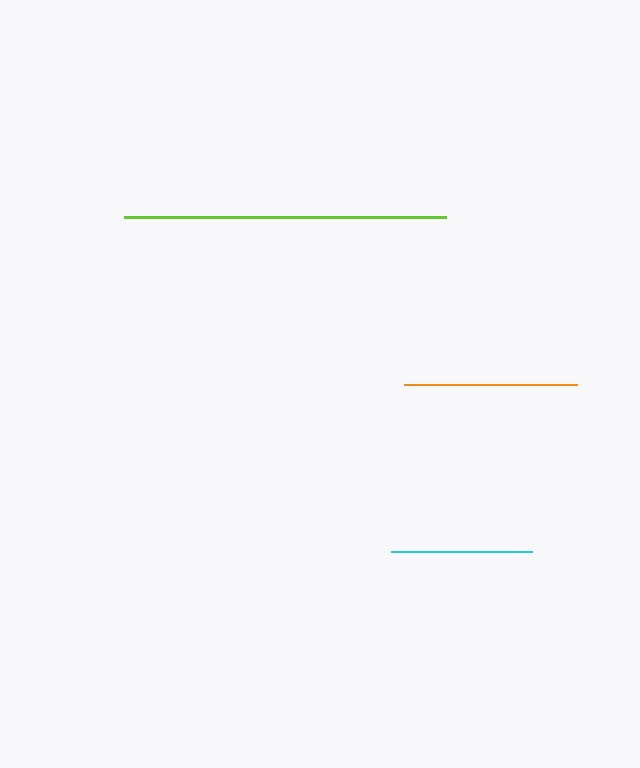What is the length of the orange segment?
The orange segment is approximately 173 pixels long.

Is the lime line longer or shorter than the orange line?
The lime line is longer than the orange line.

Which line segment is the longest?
The lime line is the longest at approximately 321 pixels.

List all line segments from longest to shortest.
From longest to shortest: lime, orange, cyan.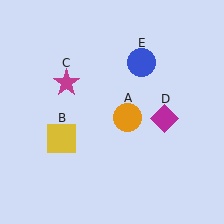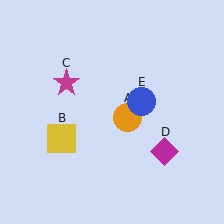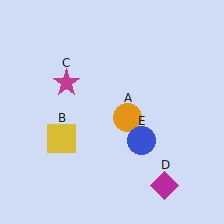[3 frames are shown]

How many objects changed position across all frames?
2 objects changed position: magenta diamond (object D), blue circle (object E).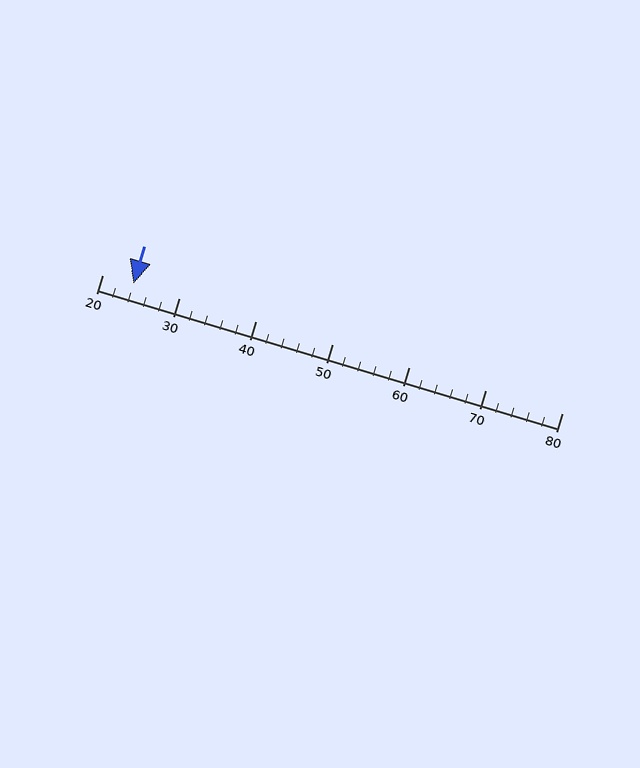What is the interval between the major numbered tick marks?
The major tick marks are spaced 10 units apart.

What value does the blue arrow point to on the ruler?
The blue arrow points to approximately 24.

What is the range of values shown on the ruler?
The ruler shows values from 20 to 80.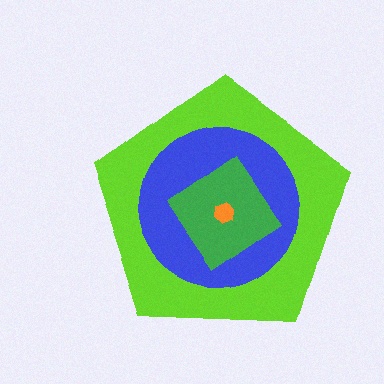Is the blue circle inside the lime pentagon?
Yes.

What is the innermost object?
The orange hexagon.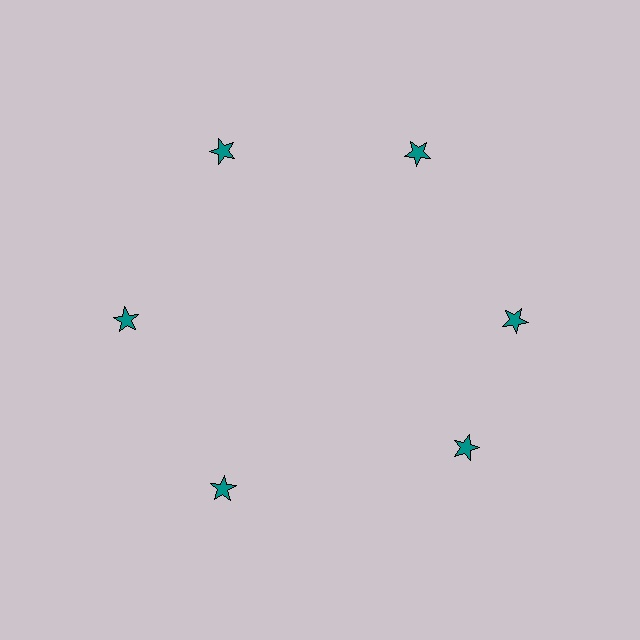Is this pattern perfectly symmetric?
No. The 6 teal stars are arranged in a ring, but one element near the 5 o'clock position is rotated out of alignment along the ring, breaking the 6-fold rotational symmetry.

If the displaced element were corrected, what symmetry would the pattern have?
It would have 6-fold rotational symmetry — the pattern would map onto itself every 60 degrees.